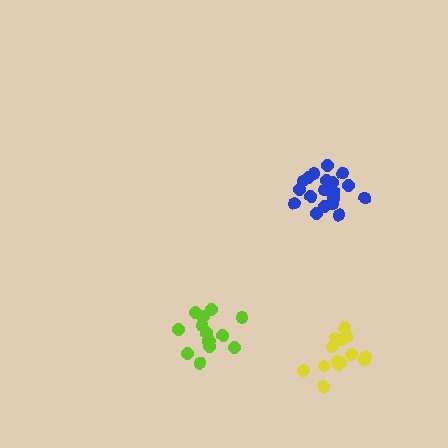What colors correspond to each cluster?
The clusters are colored: lime, blue, yellow.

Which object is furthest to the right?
The yellow cluster is rightmost.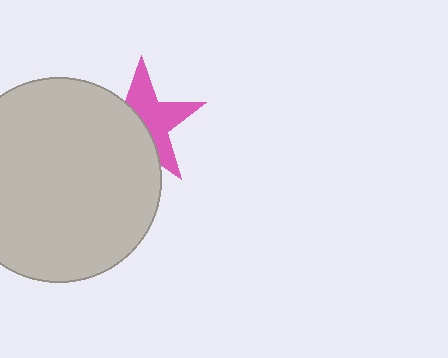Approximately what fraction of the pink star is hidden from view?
Roughly 49% of the pink star is hidden behind the light gray circle.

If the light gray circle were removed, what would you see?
You would see the complete pink star.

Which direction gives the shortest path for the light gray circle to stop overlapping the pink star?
Moving left gives the shortest separation.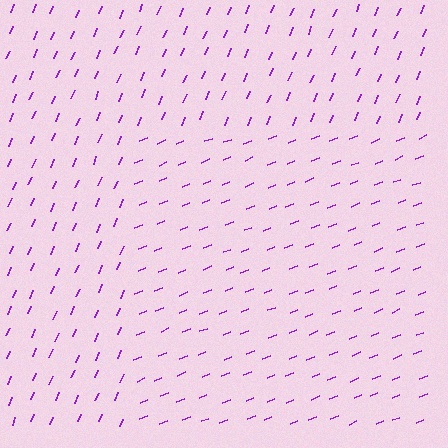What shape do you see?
I see a rectangle.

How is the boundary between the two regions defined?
The boundary is defined purely by a change in line orientation (approximately 45 degrees difference). All lines are the same color and thickness.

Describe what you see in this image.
The image is filled with small purple line segments. A rectangle region in the image has lines oriented differently from the surrounding lines, creating a visible texture boundary.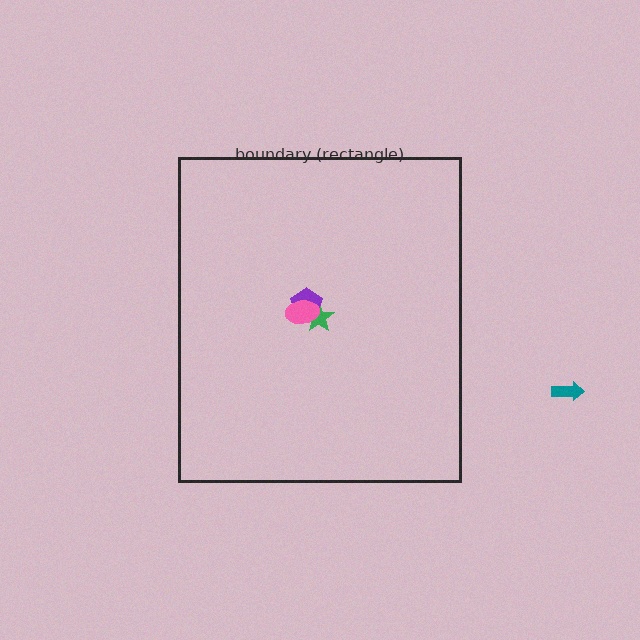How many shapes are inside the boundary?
3 inside, 1 outside.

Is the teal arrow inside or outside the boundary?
Outside.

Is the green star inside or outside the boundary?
Inside.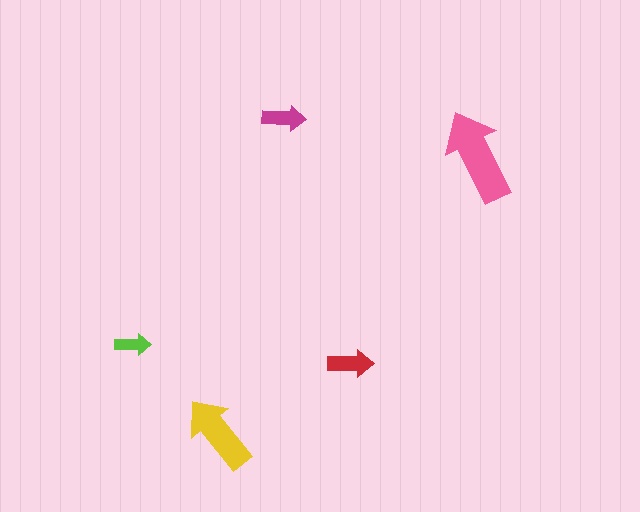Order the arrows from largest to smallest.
the pink one, the yellow one, the red one, the magenta one, the lime one.